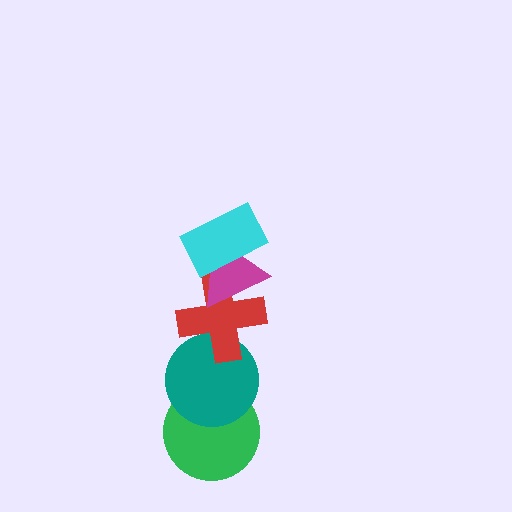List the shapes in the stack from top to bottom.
From top to bottom: the cyan rectangle, the magenta triangle, the red cross, the teal circle, the green circle.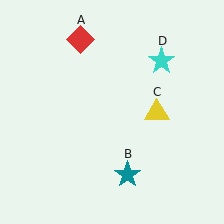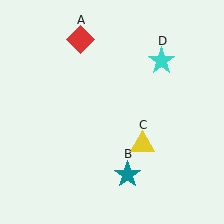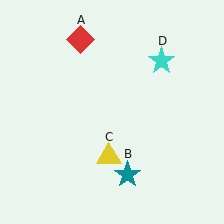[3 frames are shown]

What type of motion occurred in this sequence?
The yellow triangle (object C) rotated clockwise around the center of the scene.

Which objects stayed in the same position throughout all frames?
Red diamond (object A) and teal star (object B) and cyan star (object D) remained stationary.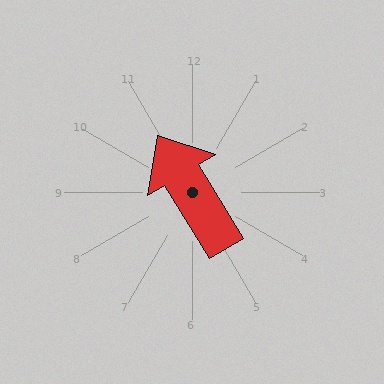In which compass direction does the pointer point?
Northwest.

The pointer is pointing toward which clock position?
Roughly 11 o'clock.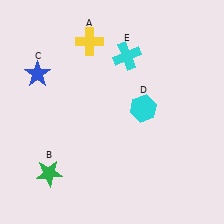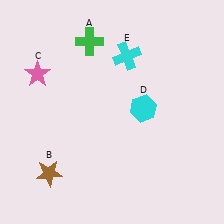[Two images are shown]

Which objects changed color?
A changed from yellow to green. B changed from green to brown. C changed from blue to pink.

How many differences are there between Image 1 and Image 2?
There are 3 differences between the two images.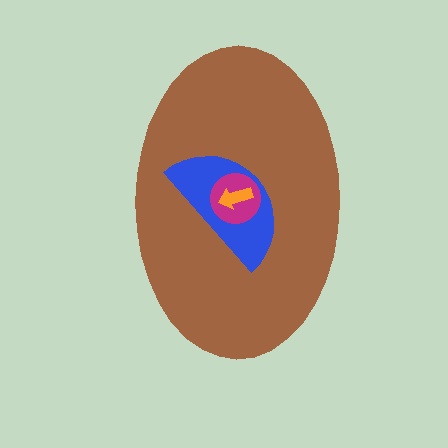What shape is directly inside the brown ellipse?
The blue semicircle.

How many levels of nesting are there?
4.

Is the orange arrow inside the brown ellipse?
Yes.